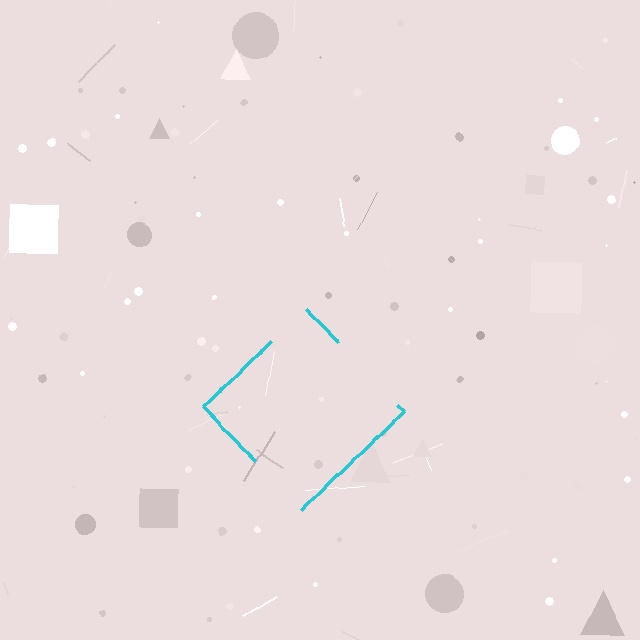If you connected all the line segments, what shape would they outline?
They would outline a diamond.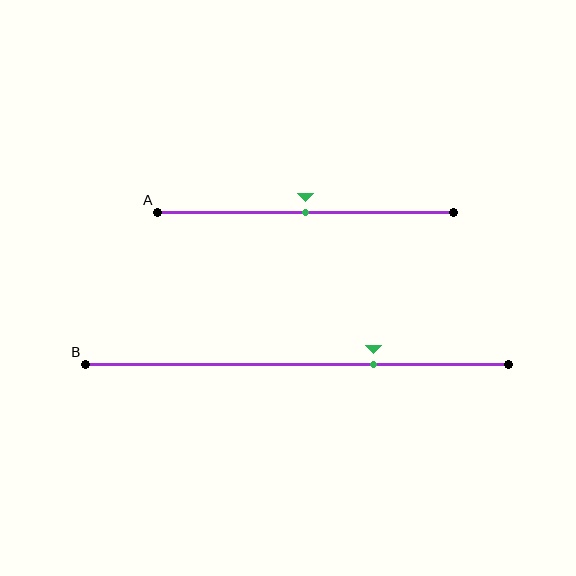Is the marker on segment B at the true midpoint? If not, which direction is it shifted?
No, the marker on segment B is shifted to the right by about 18% of the segment length.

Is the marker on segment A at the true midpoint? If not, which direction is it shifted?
Yes, the marker on segment A is at the true midpoint.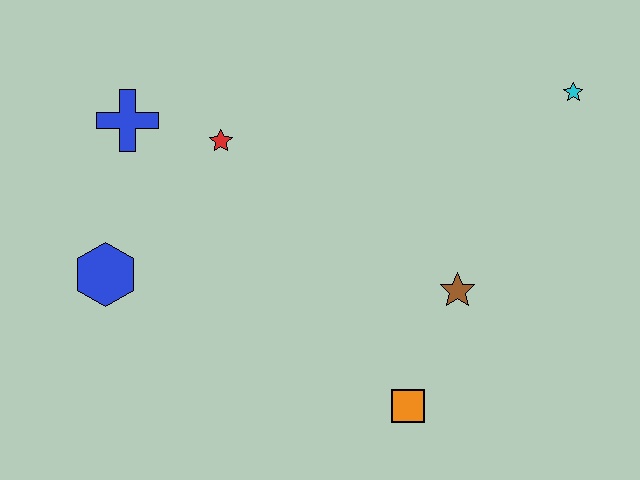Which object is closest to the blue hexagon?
The blue cross is closest to the blue hexagon.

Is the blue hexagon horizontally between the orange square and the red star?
No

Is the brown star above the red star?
No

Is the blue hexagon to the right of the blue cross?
No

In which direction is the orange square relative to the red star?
The orange square is below the red star.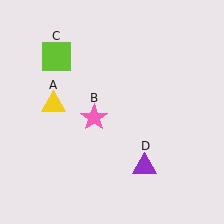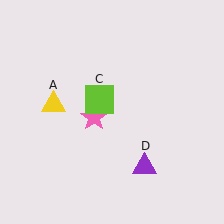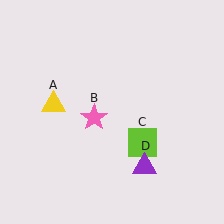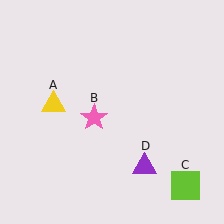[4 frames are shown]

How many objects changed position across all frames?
1 object changed position: lime square (object C).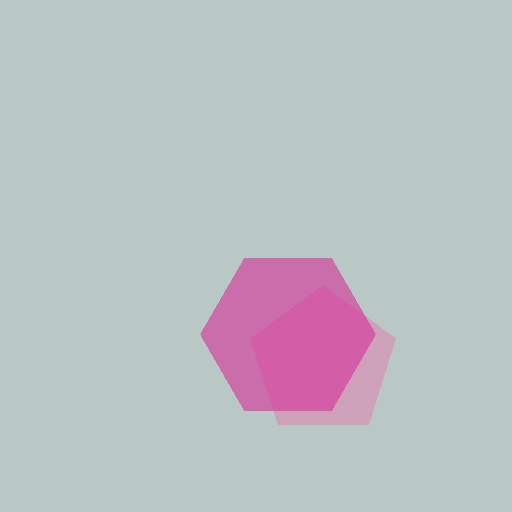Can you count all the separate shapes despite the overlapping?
Yes, there are 2 separate shapes.